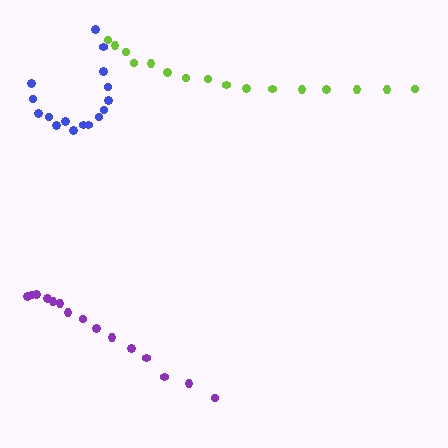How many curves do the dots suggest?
There are 3 distinct paths.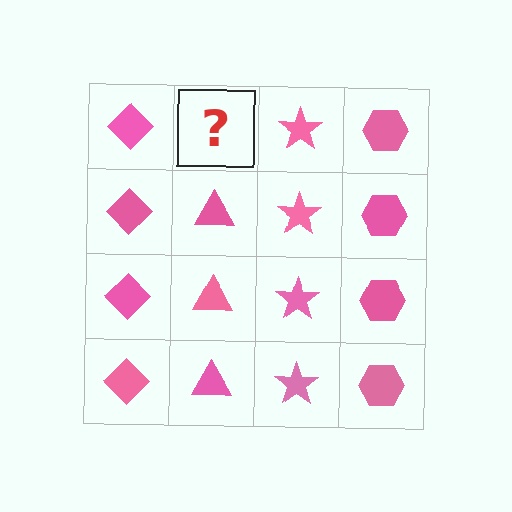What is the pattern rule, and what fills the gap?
The rule is that each column has a consistent shape. The gap should be filled with a pink triangle.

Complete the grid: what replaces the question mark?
The question mark should be replaced with a pink triangle.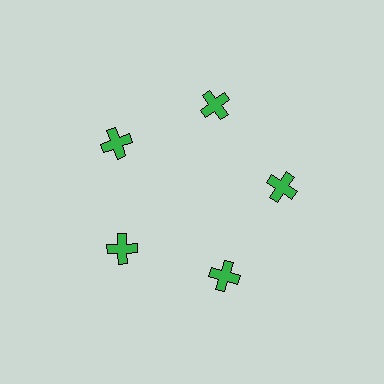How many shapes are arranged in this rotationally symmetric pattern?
There are 5 shapes, arranged in 5 groups of 1.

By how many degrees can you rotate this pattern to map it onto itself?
The pattern maps onto itself every 72 degrees of rotation.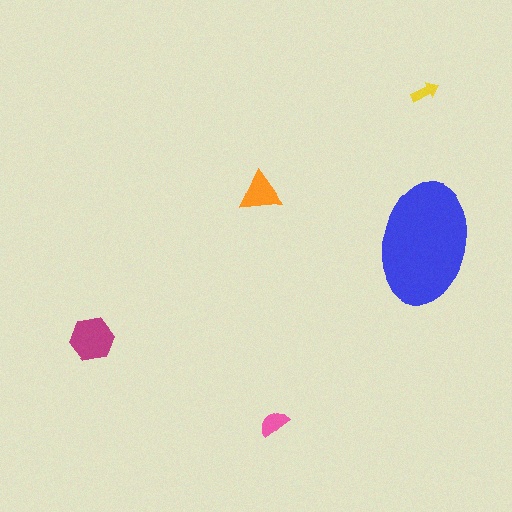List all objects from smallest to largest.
The yellow arrow, the pink semicircle, the orange triangle, the magenta hexagon, the blue ellipse.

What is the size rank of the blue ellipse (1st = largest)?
1st.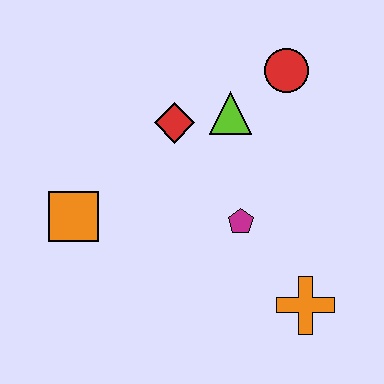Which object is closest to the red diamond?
The lime triangle is closest to the red diamond.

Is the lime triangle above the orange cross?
Yes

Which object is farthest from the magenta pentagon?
The orange square is farthest from the magenta pentagon.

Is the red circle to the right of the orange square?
Yes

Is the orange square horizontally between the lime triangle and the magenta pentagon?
No